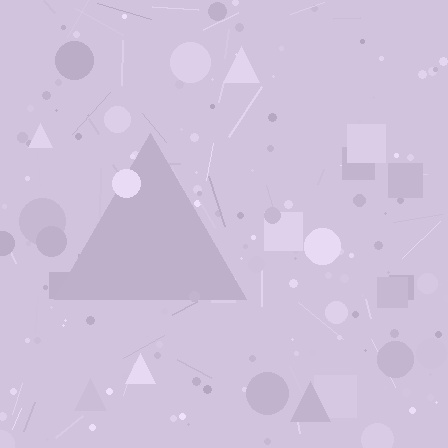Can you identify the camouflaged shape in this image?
The camouflaged shape is a triangle.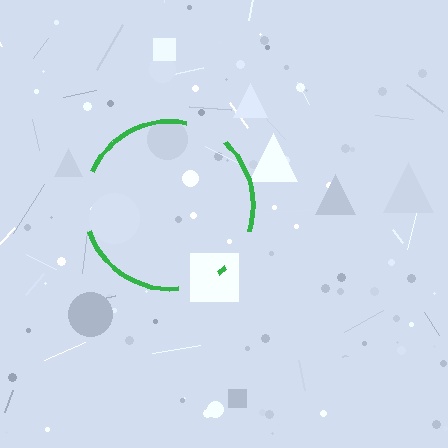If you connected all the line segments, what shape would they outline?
They would outline a circle.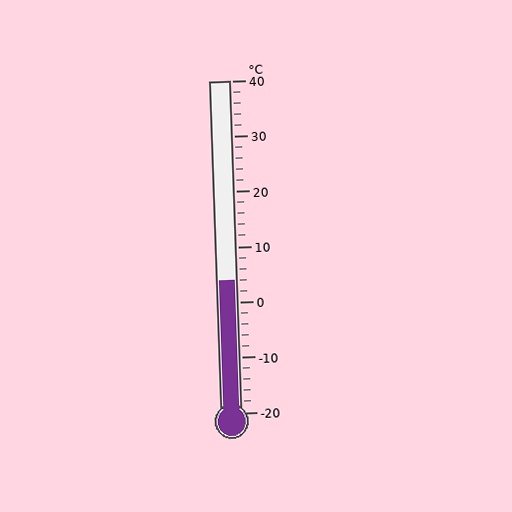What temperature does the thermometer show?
The thermometer shows approximately 4°C.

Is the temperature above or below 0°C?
The temperature is above 0°C.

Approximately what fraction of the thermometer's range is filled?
The thermometer is filled to approximately 40% of its range.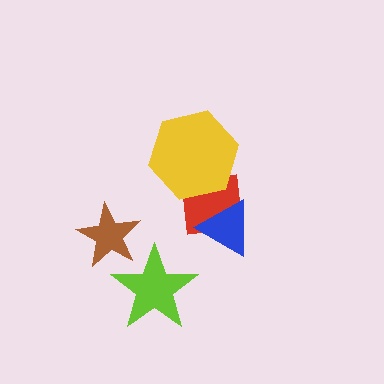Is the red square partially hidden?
Yes, it is partially covered by another shape.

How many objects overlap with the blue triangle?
1 object overlaps with the blue triangle.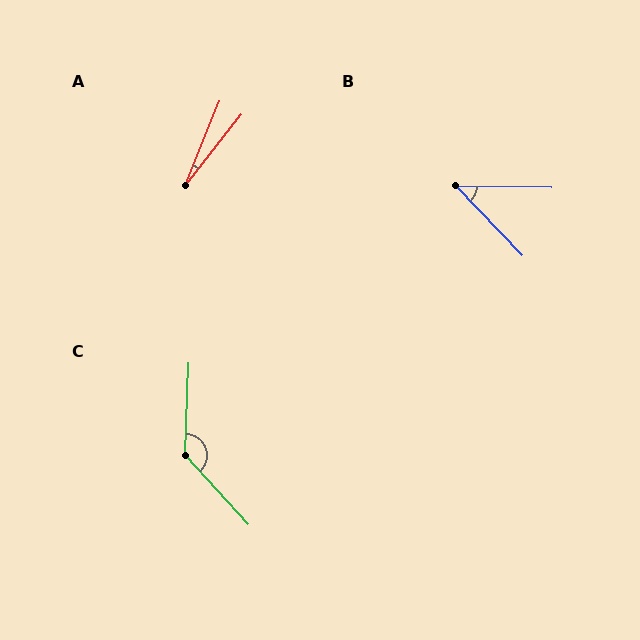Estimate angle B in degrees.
Approximately 45 degrees.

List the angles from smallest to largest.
A (16°), B (45°), C (136°).